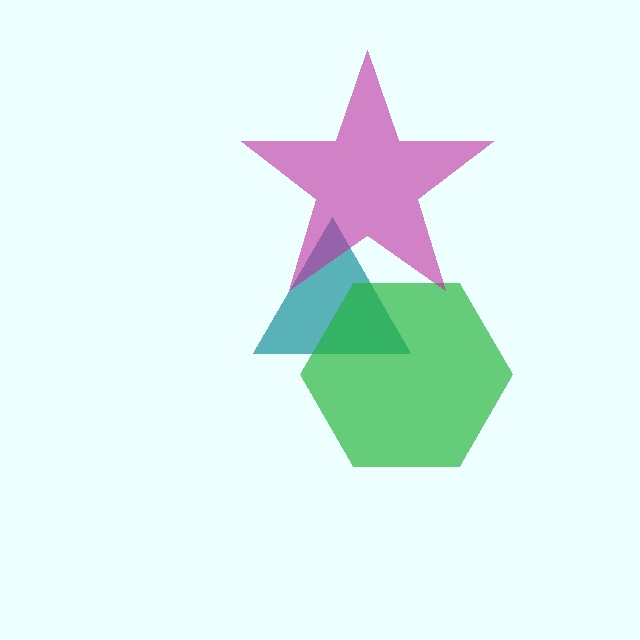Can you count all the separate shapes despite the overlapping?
Yes, there are 3 separate shapes.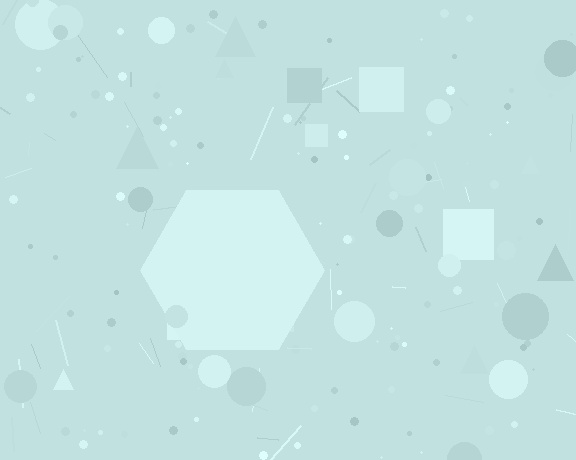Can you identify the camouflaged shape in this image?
The camouflaged shape is a hexagon.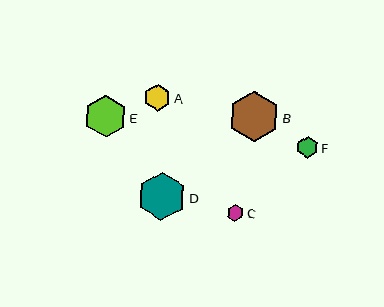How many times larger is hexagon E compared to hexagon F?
Hexagon E is approximately 2.0 times the size of hexagon F.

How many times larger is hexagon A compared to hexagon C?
Hexagon A is approximately 1.6 times the size of hexagon C.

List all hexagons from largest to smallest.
From largest to smallest: B, D, E, A, F, C.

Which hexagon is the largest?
Hexagon B is the largest with a size of approximately 50 pixels.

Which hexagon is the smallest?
Hexagon C is the smallest with a size of approximately 17 pixels.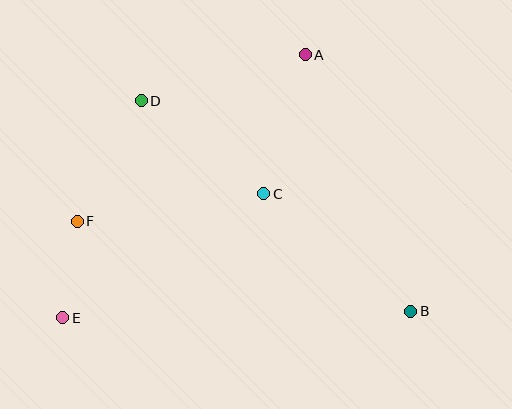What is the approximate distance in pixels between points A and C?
The distance between A and C is approximately 145 pixels.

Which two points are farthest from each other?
Points A and E are farthest from each other.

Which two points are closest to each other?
Points E and F are closest to each other.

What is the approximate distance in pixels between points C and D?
The distance between C and D is approximately 154 pixels.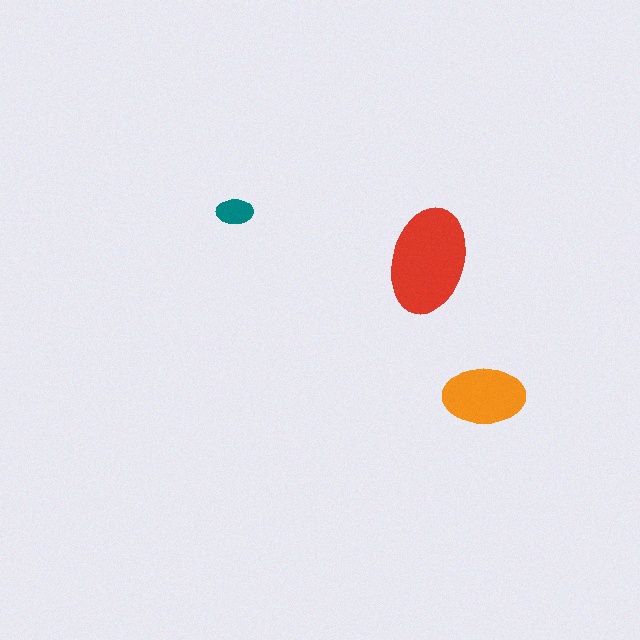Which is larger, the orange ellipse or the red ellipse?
The red one.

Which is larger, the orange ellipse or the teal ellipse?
The orange one.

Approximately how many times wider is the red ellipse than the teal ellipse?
About 3 times wider.